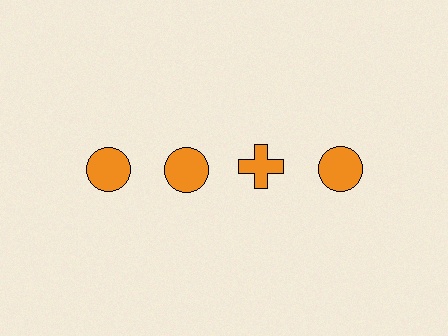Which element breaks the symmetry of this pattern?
The orange cross in the top row, center column breaks the symmetry. All other shapes are orange circles.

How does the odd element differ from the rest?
It has a different shape: cross instead of circle.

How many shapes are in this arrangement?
There are 4 shapes arranged in a grid pattern.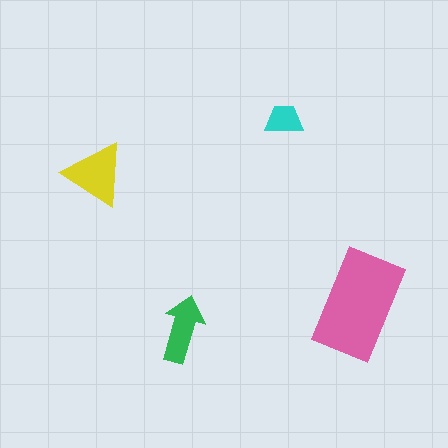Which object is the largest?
The pink rectangle.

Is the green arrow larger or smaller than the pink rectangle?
Smaller.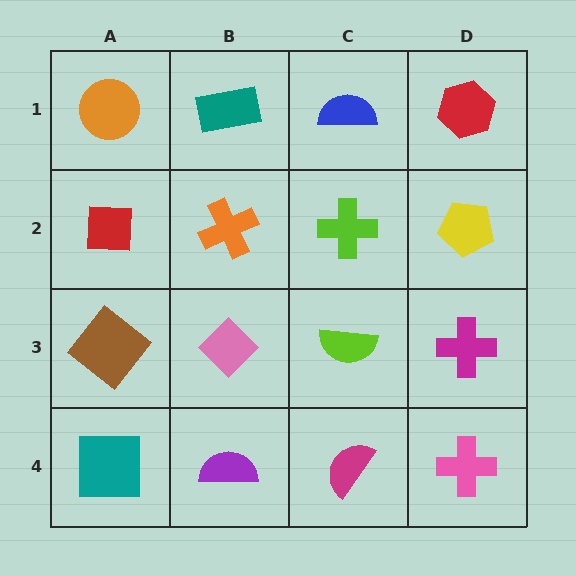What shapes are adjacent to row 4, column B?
A pink diamond (row 3, column B), a teal square (row 4, column A), a magenta semicircle (row 4, column C).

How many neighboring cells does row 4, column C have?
3.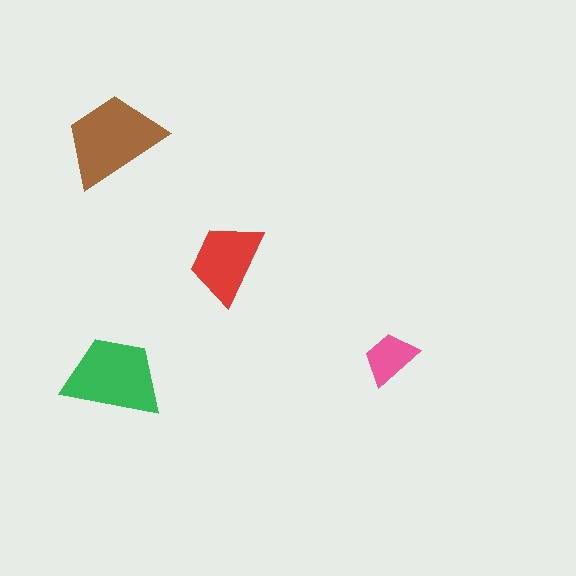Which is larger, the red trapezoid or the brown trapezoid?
The brown one.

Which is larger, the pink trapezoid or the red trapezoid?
The red one.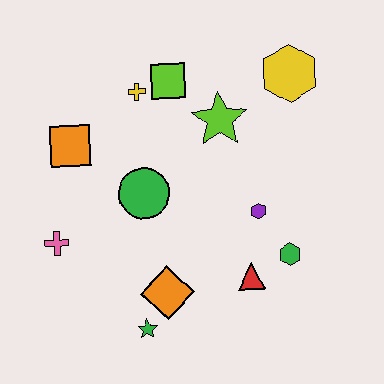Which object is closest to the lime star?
The lime square is closest to the lime star.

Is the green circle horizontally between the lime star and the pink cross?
Yes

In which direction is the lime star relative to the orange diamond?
The lime star is above the orange diamond.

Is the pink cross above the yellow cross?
No